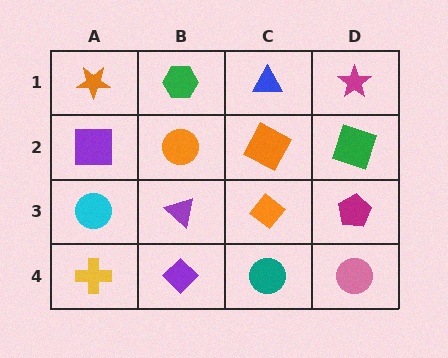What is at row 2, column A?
A purple square.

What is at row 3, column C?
An orange diamond.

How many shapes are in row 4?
4 shapes.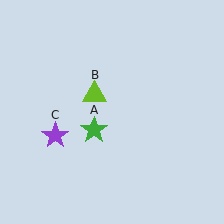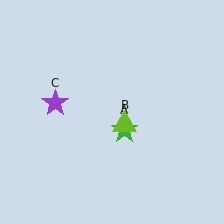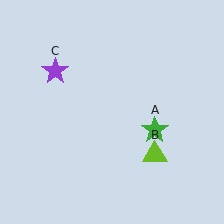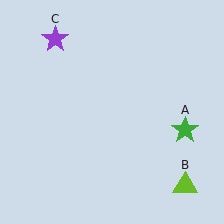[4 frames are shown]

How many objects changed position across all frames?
3 objects changed position: green star (object A), lime triangle (object B), purple star (object C).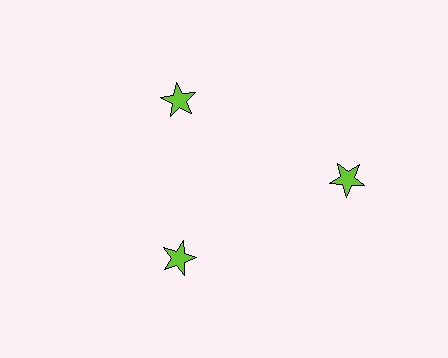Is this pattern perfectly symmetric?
No. The 3 lime stars are arranged in a ring, but one element near the 3 o'clock position is pushed outward from the center, breaking the 3-fold rotational symmetry.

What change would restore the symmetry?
The symmetry would be restored by moving it inward, back onto the ring so that all 3 stars sit at equal angles and equal distance from the center.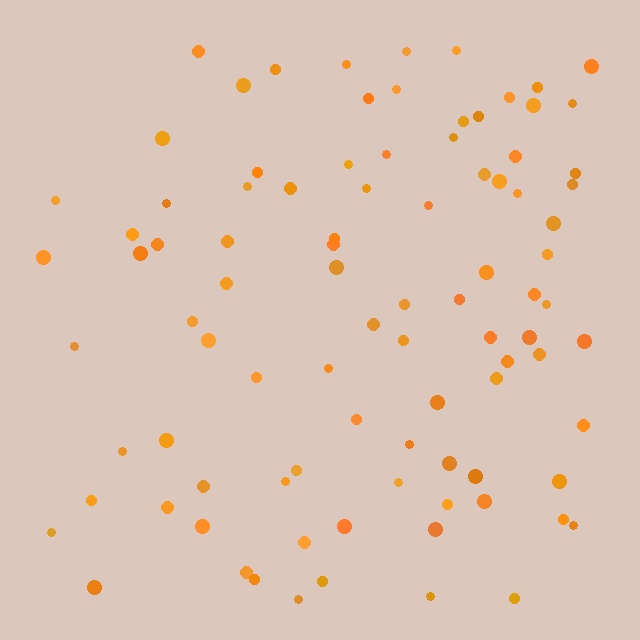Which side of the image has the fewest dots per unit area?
The left.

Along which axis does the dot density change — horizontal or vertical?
Horizontal.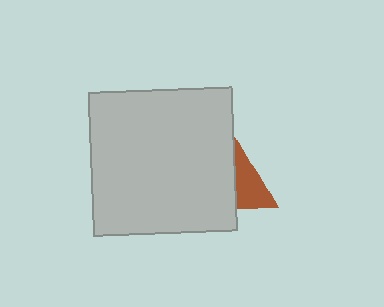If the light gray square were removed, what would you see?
You would see the complete brown triangle.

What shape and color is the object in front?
The object in front is a light gray square.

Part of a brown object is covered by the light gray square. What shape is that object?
It is a triangle.